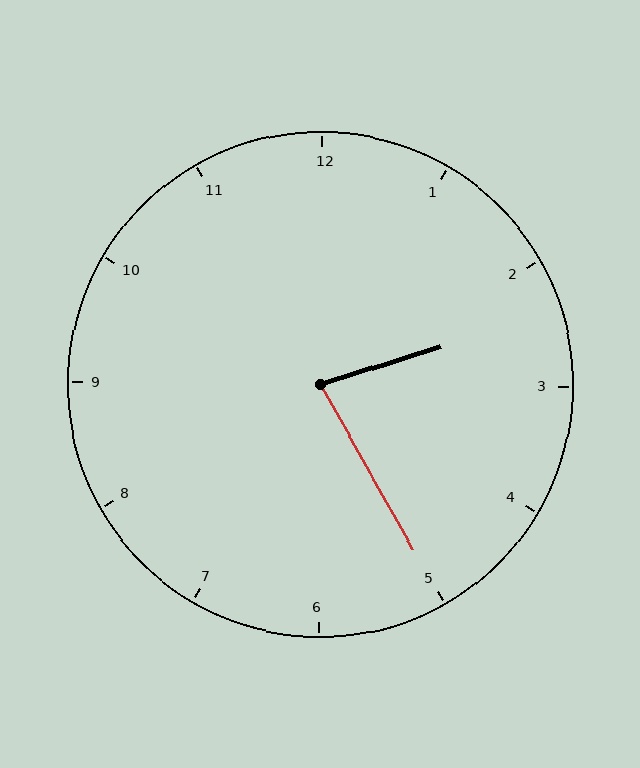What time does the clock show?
2:25.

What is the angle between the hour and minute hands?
Approximately 78 degrees.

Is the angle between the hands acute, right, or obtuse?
It is acute.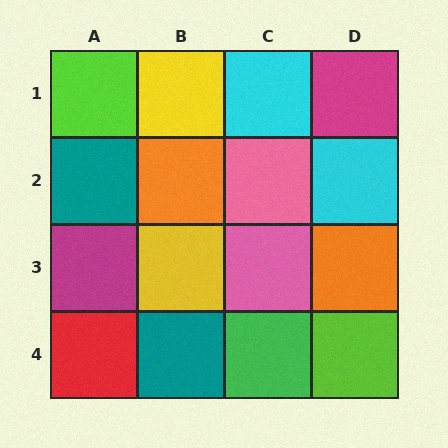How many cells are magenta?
2 cells are magenta.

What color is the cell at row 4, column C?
Green.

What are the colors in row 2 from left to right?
Teal, orange, pink, cyan.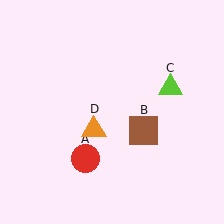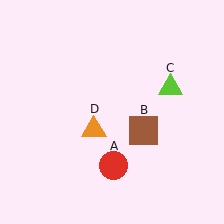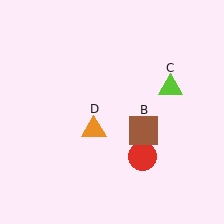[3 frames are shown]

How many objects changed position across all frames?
1 object changed position: red circle (object A).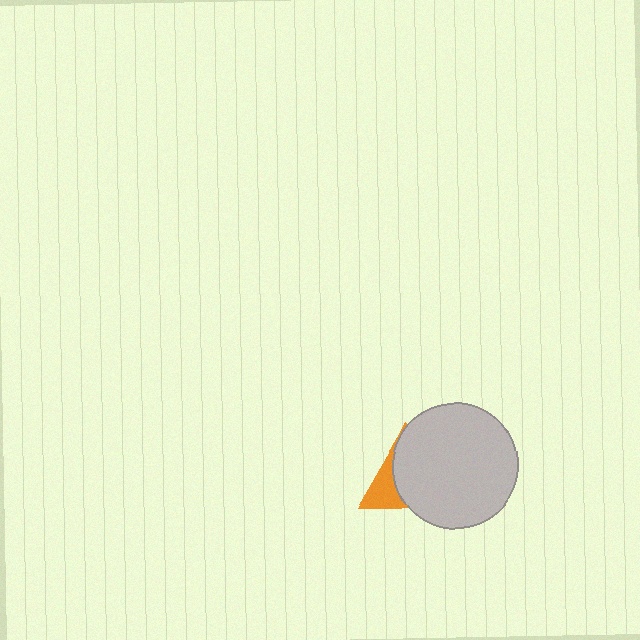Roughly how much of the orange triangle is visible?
A small part of it is visible (roughly 32%).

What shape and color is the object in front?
The object in front is a light gray circle.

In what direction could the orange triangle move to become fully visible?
The orange triangle could move left. That would shift it out from behind the light gray circle entirely.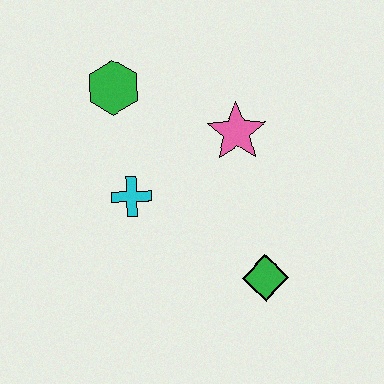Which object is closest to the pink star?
The cyan cross is closest to the pink star.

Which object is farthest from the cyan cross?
The green diamond is farthest from the cyan cross.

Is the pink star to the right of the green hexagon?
Yes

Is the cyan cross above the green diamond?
Yes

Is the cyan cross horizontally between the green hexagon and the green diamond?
Yes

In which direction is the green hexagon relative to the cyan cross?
The green hexagon is above the cyan cross.